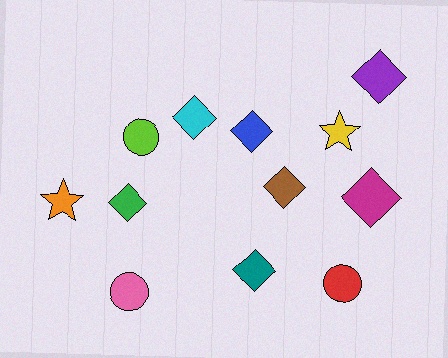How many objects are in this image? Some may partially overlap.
There are 12 objects.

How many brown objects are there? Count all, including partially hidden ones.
There is 1 brown object.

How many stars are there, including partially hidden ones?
There are 2 stars.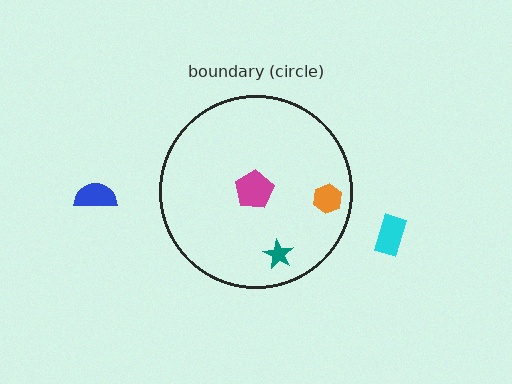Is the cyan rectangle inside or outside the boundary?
Outside.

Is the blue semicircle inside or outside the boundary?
Outside.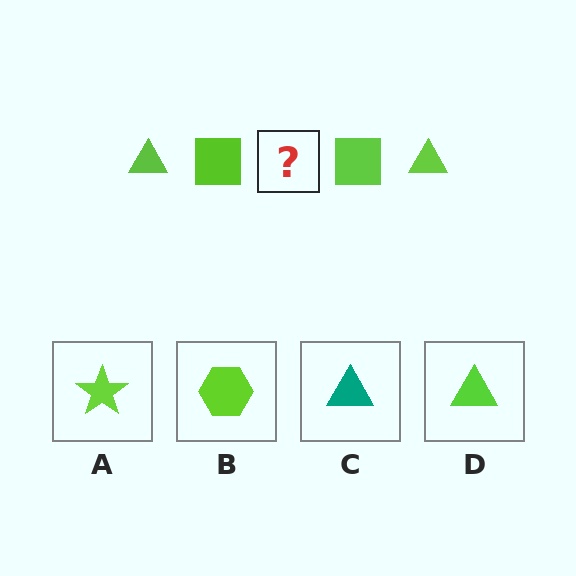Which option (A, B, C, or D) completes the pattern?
D.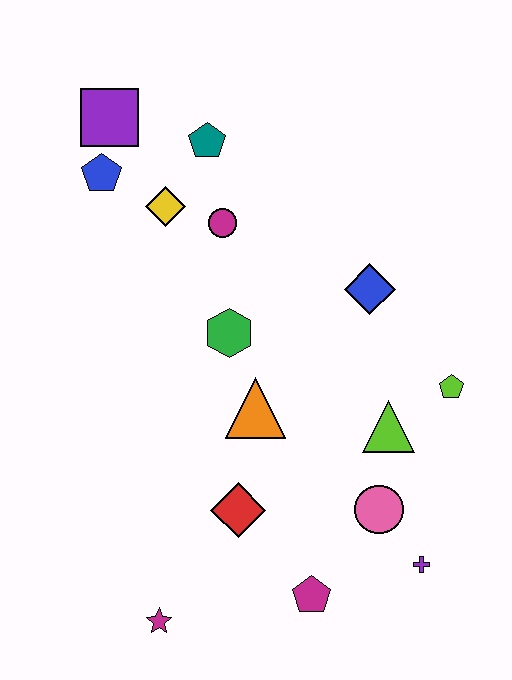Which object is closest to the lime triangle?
The lime pentagon is closest to the lime triangle.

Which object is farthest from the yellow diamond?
The purple cross is farthest from the yellow diamond.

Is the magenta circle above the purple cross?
Yes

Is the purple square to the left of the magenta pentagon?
Yes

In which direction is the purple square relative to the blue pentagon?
The purple square is above the blue pentagon.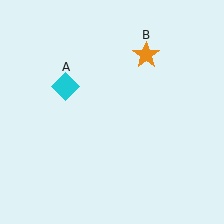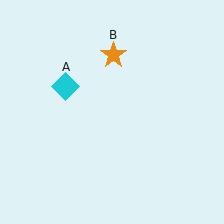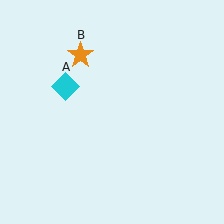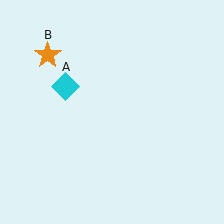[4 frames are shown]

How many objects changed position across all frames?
1 object changed position: orange star (object B).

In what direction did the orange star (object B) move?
The orange star (object B) moved left.